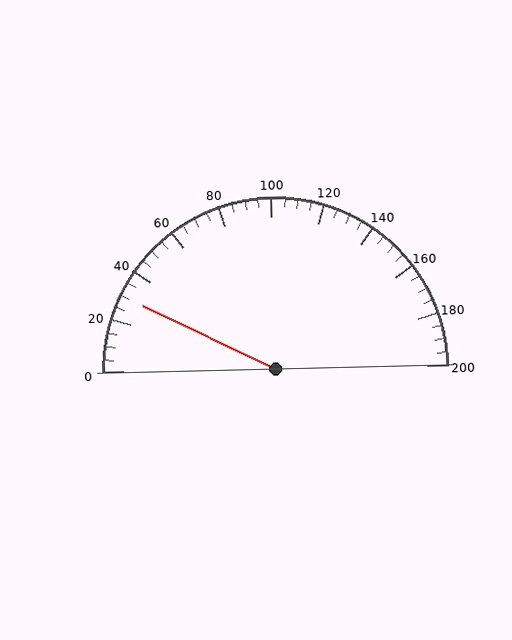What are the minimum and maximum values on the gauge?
The gauge ranges from 0 to 200.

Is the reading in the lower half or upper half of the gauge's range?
The reading is in the lower half of the range (0 to 200).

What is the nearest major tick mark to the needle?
The nearest major tick mark is 40.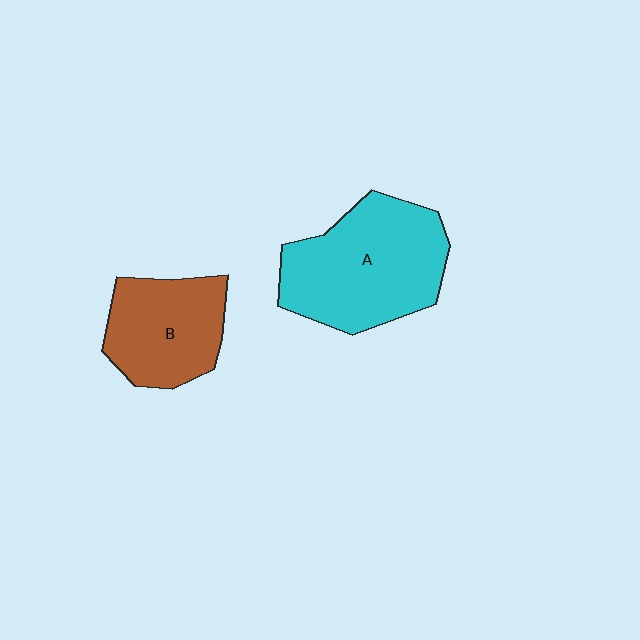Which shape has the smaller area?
Shape B (brown).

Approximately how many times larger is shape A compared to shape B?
Approximately 1.5 times.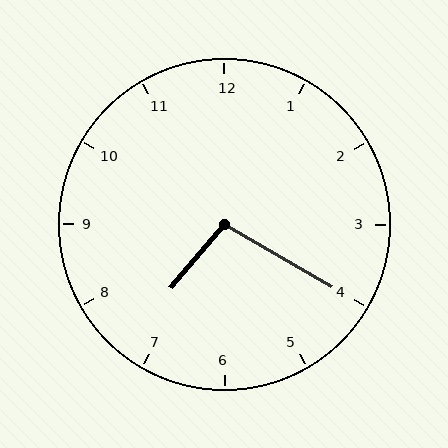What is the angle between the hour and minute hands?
Approximately 100 degrees.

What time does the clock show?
7:20.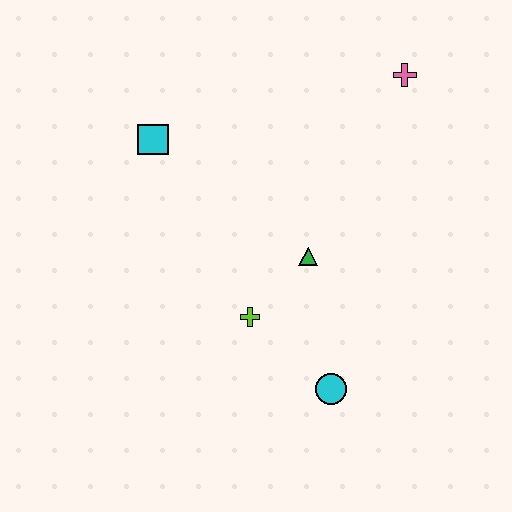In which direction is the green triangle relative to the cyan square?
The green triangle is to the right of the cyan square.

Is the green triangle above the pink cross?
No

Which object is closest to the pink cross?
The green triangle is closest to the pink cross.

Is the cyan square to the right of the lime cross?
No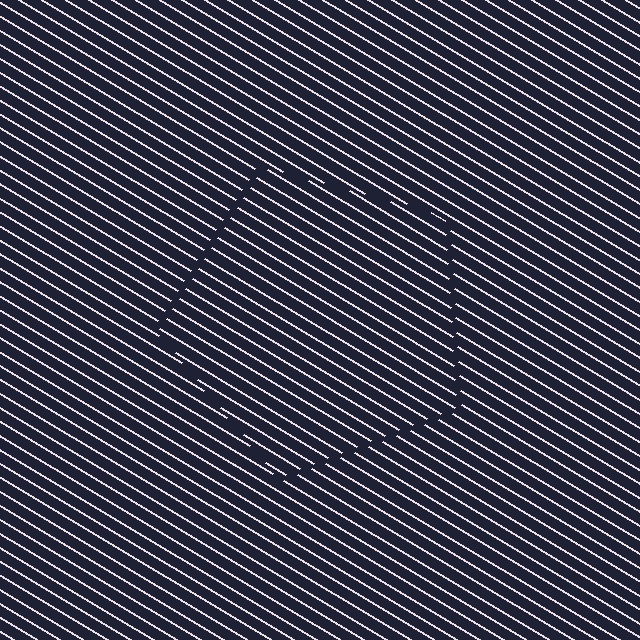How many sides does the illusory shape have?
5 sides — the line-ends trace a pentagon.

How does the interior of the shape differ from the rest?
The interior of the shape contains the same grating, shifted by half a period — the contour is defined by the phase discontinuity where line-ends from the inner and outer gratings abut.